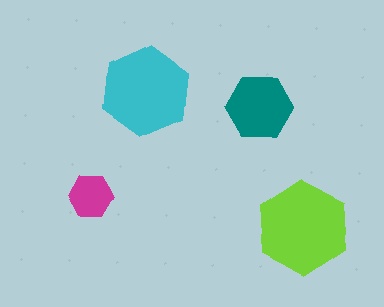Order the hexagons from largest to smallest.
the lime one, the cyan one, the teal one, the magenta one.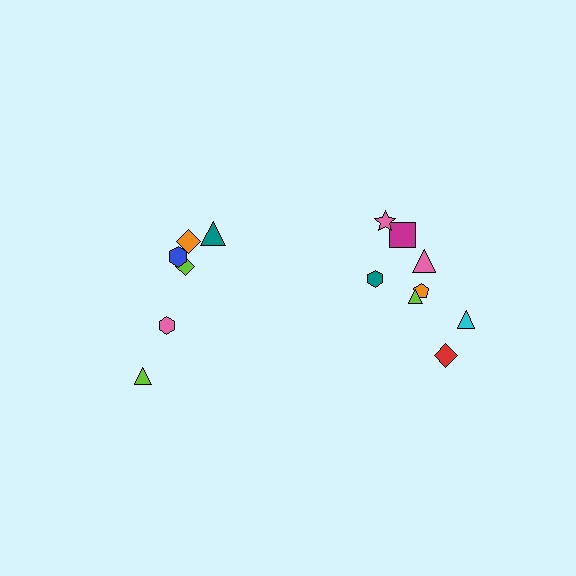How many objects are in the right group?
There are 8 objects.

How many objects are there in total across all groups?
There are 14 objects.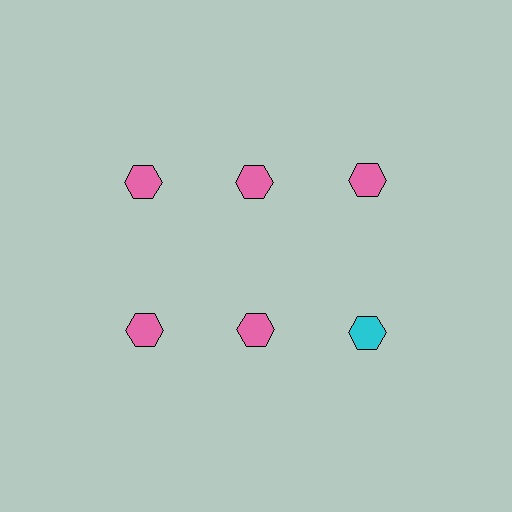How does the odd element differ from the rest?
It has a different color: cyan instead of pink.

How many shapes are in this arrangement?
There are 6 shapes arranged in a grid pattern.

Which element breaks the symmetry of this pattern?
The cyan hexagon in the second row, center column breaks the symmetry. All other shapes are pink hexagons.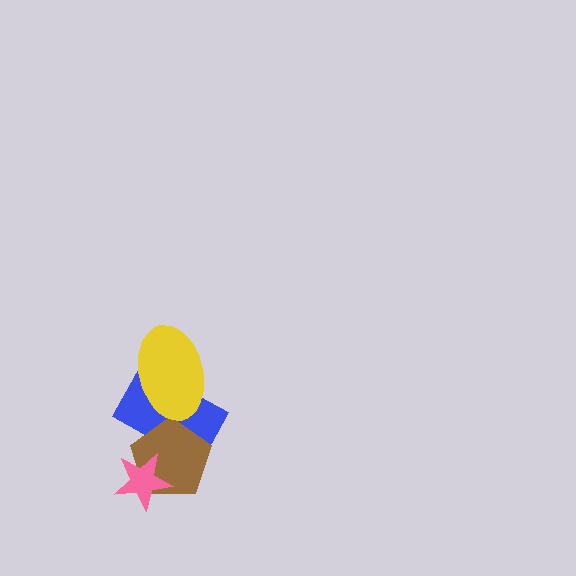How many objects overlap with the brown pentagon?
2 objects overlap with the brown pentagon.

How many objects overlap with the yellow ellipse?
1 object overlaps with the yellow ellipse.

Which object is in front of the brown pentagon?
The pink star is in front of the brown pentagon.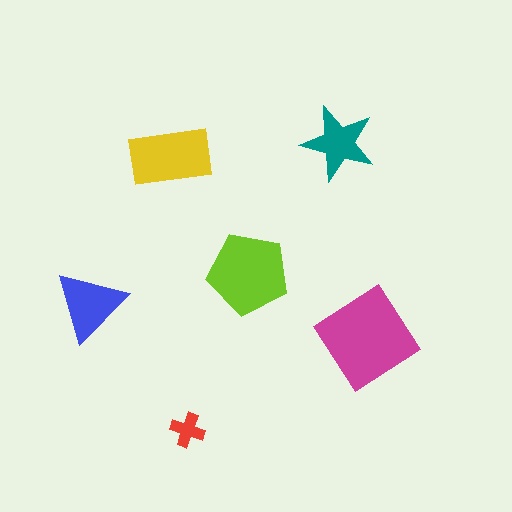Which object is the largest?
The magenta diamond.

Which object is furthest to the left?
The blue triangle is leftmost.